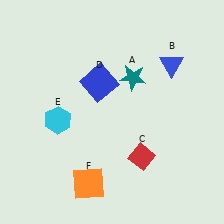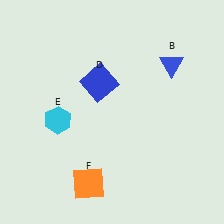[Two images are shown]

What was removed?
The teal star (A), the red diamond (C) were removed in Image 2.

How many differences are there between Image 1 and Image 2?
There are 2 differences between the two images.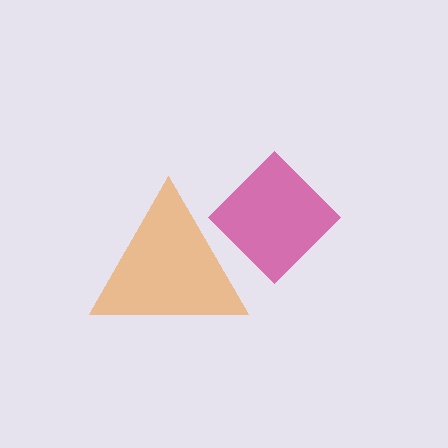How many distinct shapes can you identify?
There are 2 distinct shapes: an orange triangle, a magenta diamond.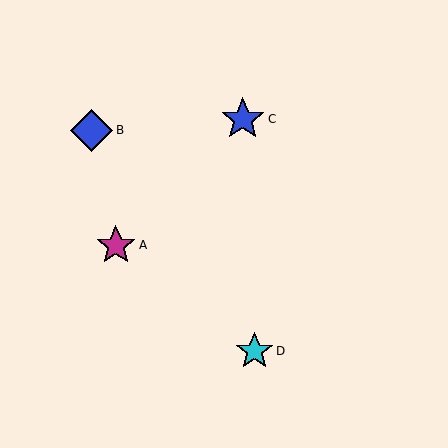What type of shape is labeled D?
Shape D is a cyan star.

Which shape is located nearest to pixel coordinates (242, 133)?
The blue star (labeled C) at (243, 119) is nearest to that location.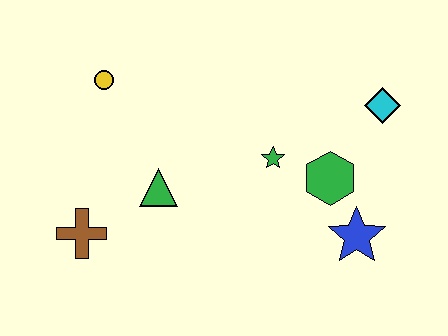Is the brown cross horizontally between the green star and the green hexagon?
No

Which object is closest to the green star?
The green hexagon is closest to the green star.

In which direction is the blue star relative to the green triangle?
The blue star is to the right of the green triangle.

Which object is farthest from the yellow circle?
The blue star is farthest from the yellow circle.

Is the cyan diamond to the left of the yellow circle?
No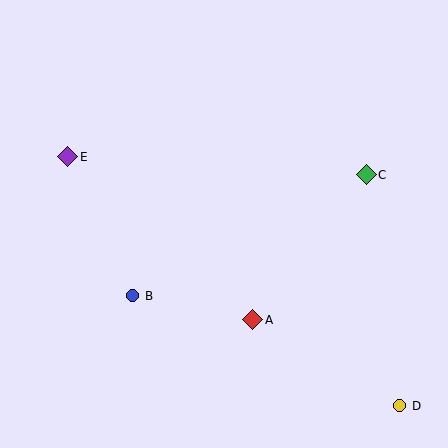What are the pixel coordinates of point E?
Point E is at (68, 157).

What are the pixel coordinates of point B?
Point B is at (133, 296).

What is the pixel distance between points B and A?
The distance between B and A is 122 pixels.